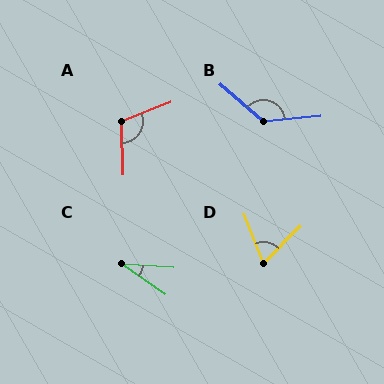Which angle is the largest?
B, at approximately 134 degrees.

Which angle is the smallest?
C, at approximately 32 degrees.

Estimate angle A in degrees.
Approximately 110 degrees.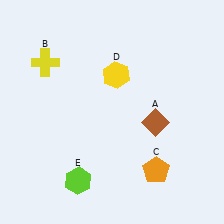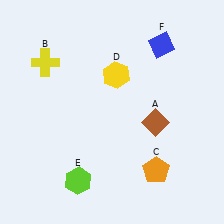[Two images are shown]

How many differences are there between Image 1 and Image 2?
There is 1 difference between the two images.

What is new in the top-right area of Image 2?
A blue diamond (F) was added in the top-right area of Image 2.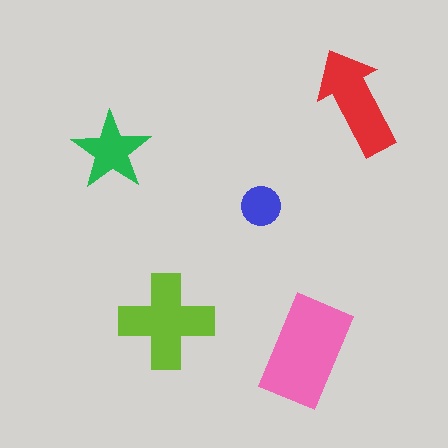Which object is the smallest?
The blue circle.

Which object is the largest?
The pink rectangle.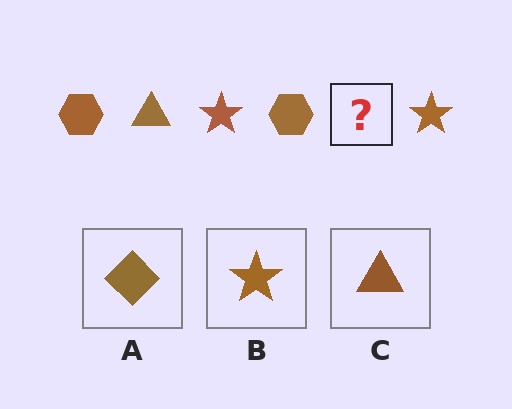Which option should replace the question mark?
Option C.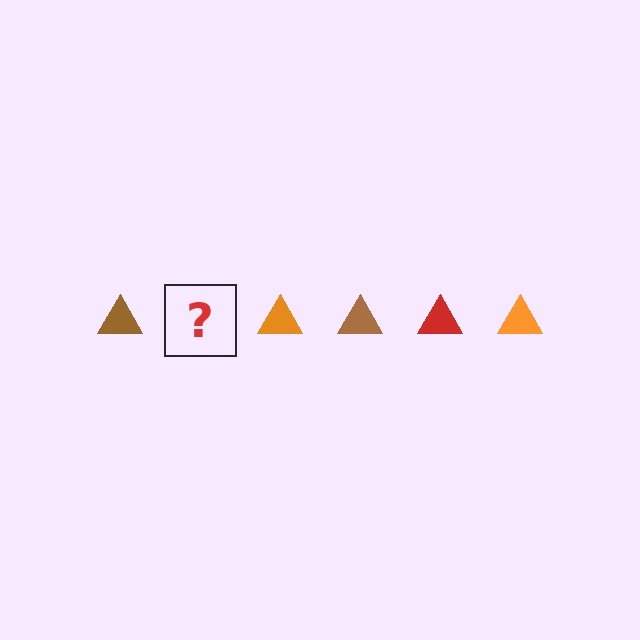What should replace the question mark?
The question mark should be replaced with a red triangle.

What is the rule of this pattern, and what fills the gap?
The rule is that the pattern cycles through brown, red, orange triangles. The gap should be filled with a red triangle.